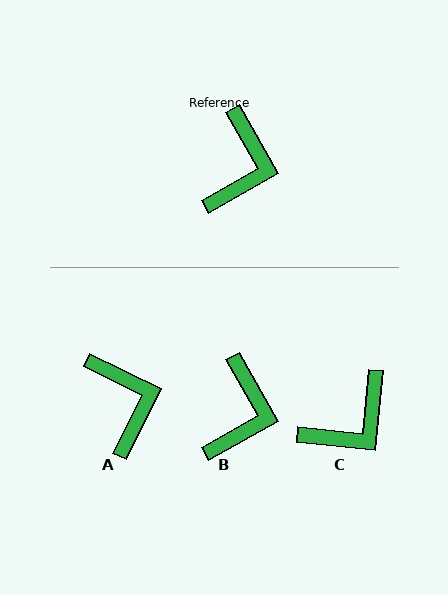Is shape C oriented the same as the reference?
No, it is off by about 35 degrees.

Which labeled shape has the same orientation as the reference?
B.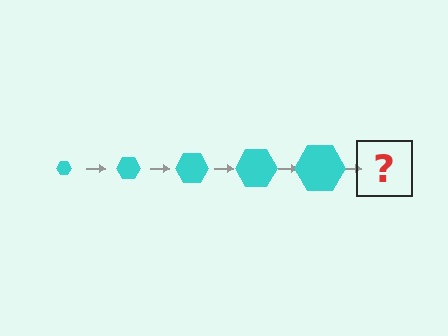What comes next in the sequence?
The next element should be a cyan hexagon, larger than the previous one.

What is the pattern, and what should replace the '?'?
The pattern is that the hexagon gets progressively larger each step. The '?' should be a cyan hexagon, larger than the previous one.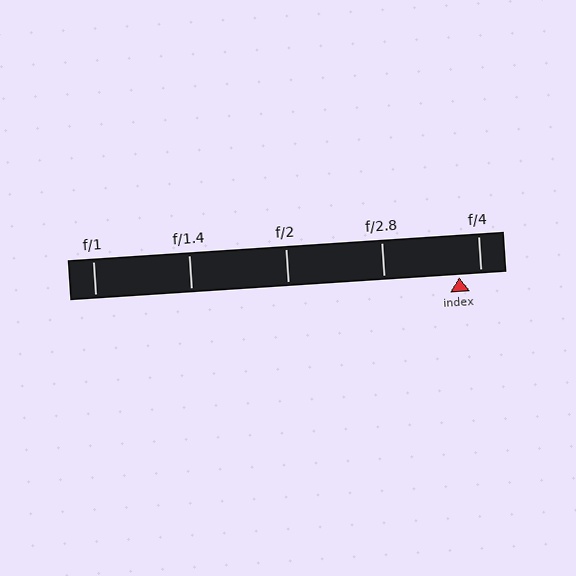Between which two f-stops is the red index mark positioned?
The index mark is between f/2.8 and f/4.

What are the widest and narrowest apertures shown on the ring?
The widest aperture shown is f/1 and the narrowest is f/4.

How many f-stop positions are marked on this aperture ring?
There are 5 f-stop positions marked.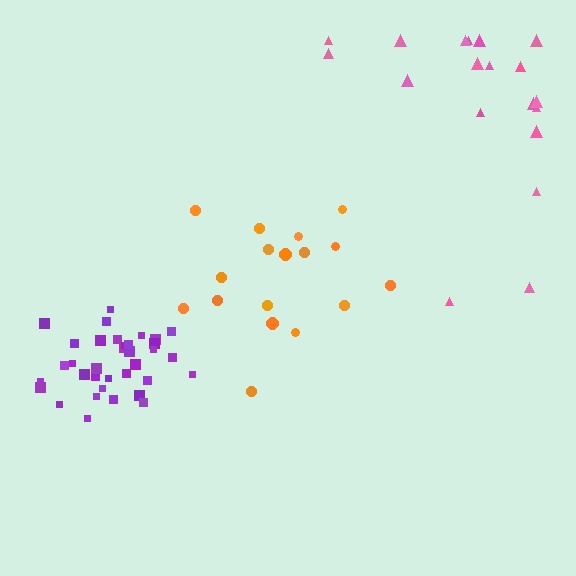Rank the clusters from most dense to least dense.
purple, pink, orange.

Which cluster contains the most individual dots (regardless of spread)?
Purple (35).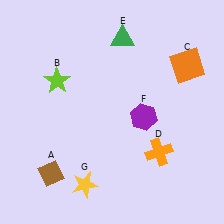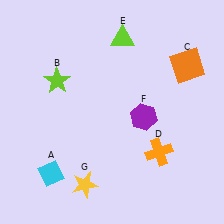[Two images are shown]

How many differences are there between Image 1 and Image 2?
There are 2 differences between the two images.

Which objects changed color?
A changed from brown to cyan. E changed from green to lime.